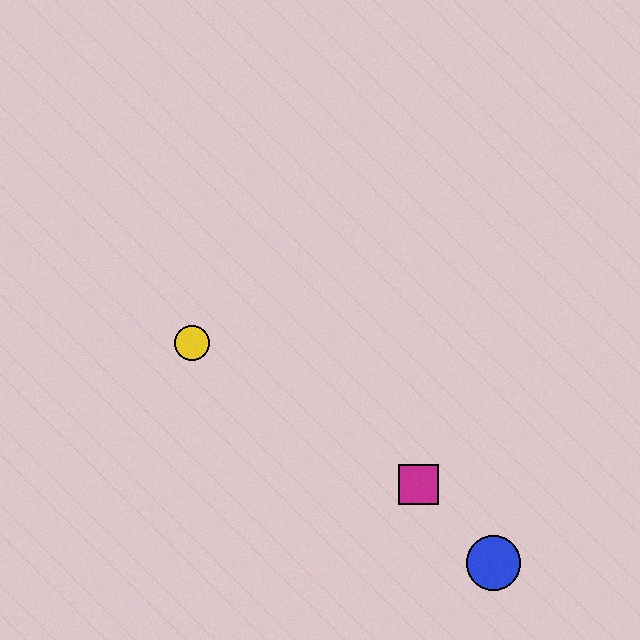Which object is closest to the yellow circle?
The magenta square is closest to the yellow circle.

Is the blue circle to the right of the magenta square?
Yes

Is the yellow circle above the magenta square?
Yes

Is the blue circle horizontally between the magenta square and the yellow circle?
No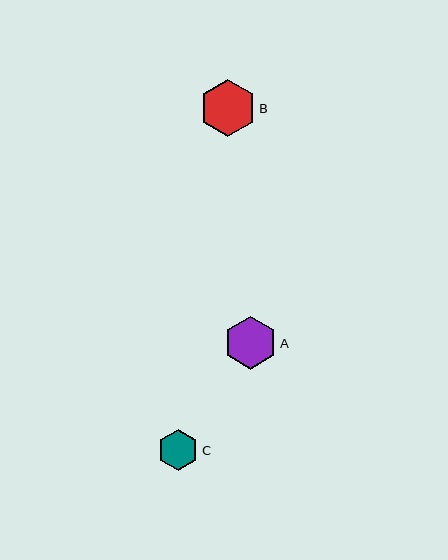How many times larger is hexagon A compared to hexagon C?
Hexagon A is approximately 1.3 times the size of hexagon C.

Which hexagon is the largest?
Hexagon B is the largest with a size of approximately 56 pixels.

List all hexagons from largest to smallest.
From largest to smallest: B, A, C.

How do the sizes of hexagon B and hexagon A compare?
Hexagon B and hexagon A are approximately the same size.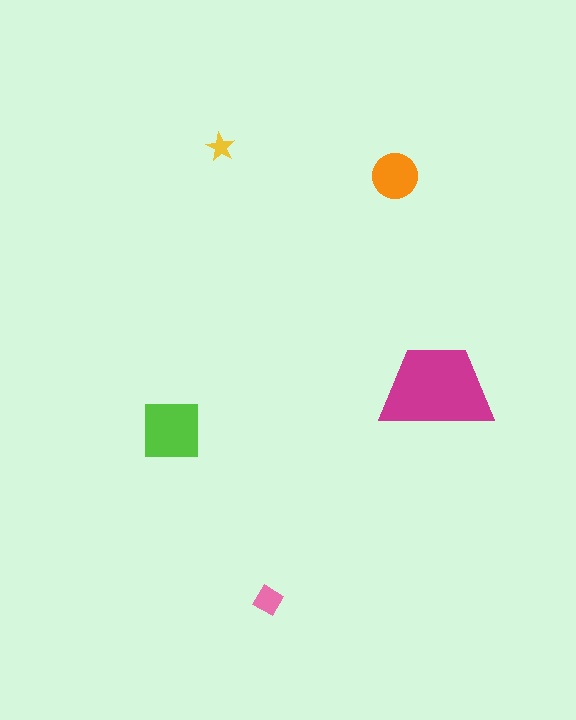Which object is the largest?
The magenta trapezoid.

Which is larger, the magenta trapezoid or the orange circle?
The magenta trapezoid.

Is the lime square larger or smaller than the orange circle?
Larger.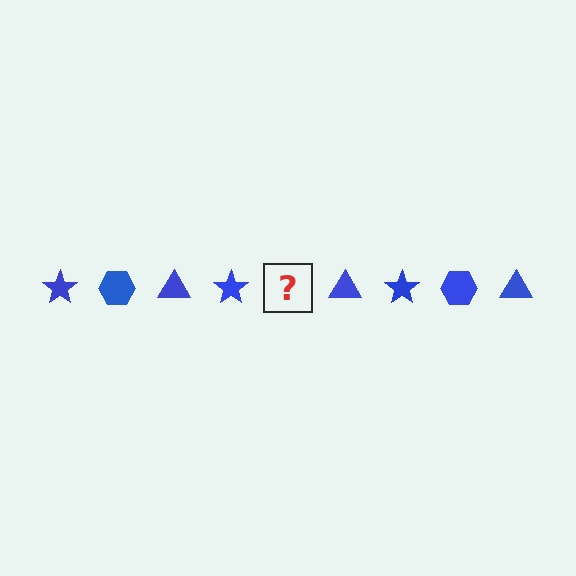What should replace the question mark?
The question mark should be replaced with a blue hexagon.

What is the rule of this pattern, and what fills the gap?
The rule is that the pattern cycles through star, hexagon, triangle shapes in blue. The gap should be filled with a blue hexagon.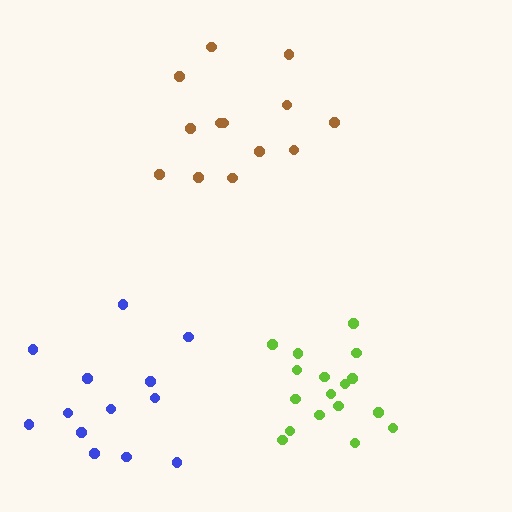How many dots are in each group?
Group 1: 13 dots, Group 2: 13 dots, Group 3: 17 dots (43 total).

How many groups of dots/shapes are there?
There are 3 groups.